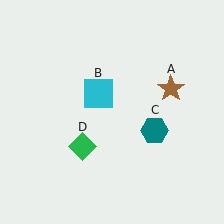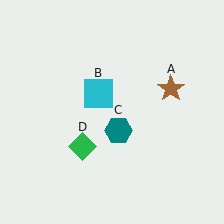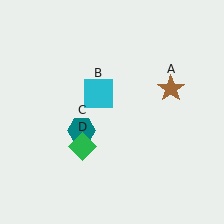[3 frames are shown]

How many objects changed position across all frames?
1 object changed position: teal hexagon (object C).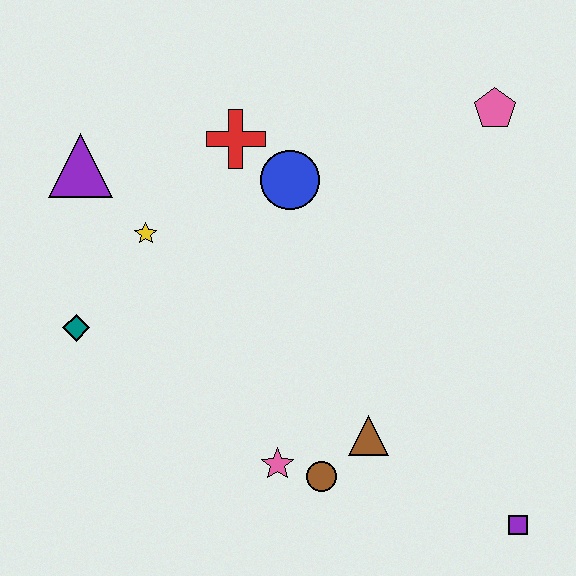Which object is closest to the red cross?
The blue circle is closest to the red cross.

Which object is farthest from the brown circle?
The pink pentagon is farthest from the brown circle.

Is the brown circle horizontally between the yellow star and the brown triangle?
Yes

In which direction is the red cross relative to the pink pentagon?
The red cross is to the left of the pink pentagon.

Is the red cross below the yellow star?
No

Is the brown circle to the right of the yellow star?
Yes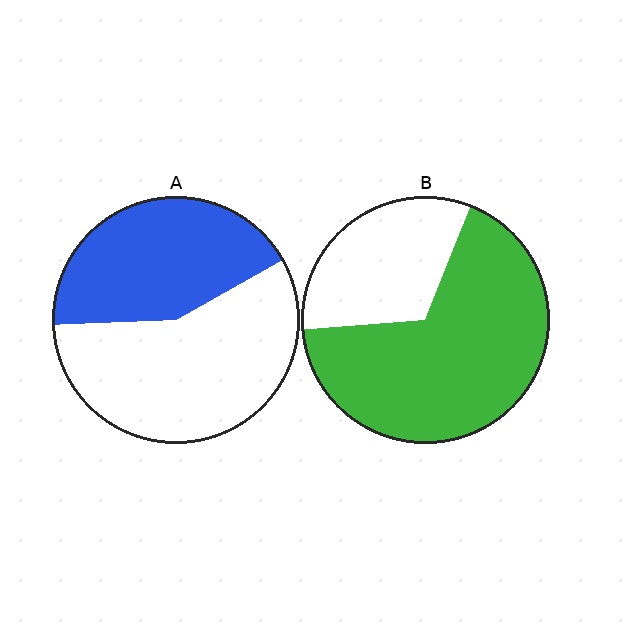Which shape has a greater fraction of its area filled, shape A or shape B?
Shape B.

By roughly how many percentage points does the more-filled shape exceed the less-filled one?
By roughly 25 percentage points (B over A).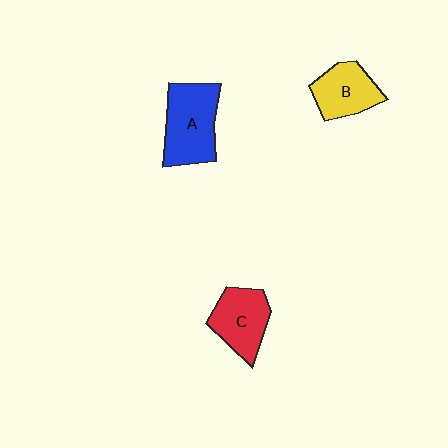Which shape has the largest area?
Shape A (blue).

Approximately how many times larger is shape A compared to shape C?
Approximately 1.3 times.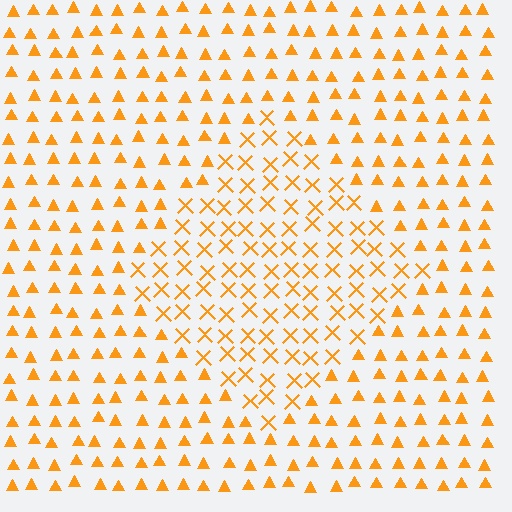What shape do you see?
I see a diamond.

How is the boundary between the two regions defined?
The boundary is defined by a change in element shape: X marks inside vs. triangles outside. All elements share the same color and spacing.